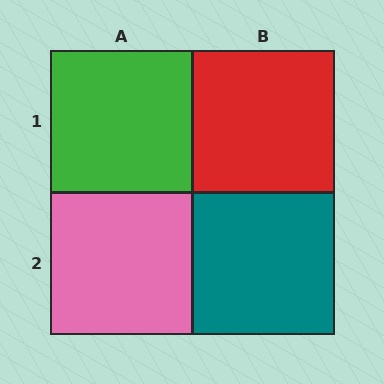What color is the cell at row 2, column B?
Teal.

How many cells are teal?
1 cell is teal.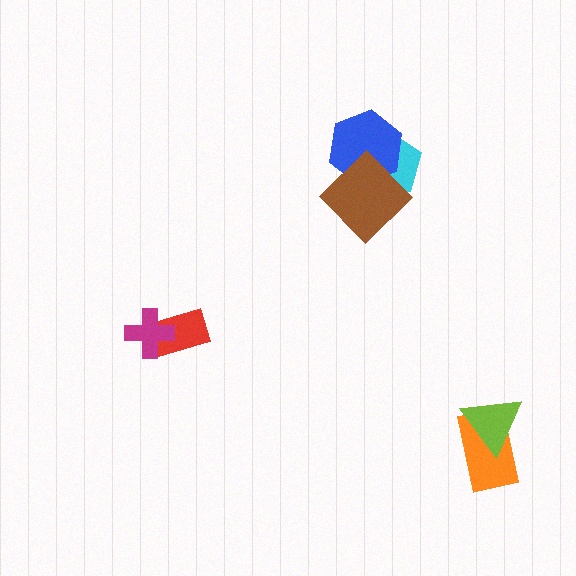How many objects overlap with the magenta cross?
1 object overlaps with the magenta cross.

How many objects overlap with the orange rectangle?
1 object overlaps with the orange rectangle.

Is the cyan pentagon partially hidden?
Yes, it is partially covered by another shape.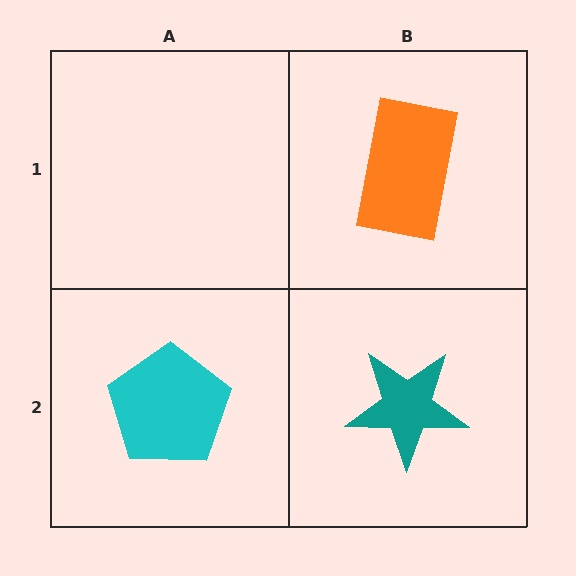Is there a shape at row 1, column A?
No, that cell is empty.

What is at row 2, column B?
A teal star.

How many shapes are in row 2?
2 shapes.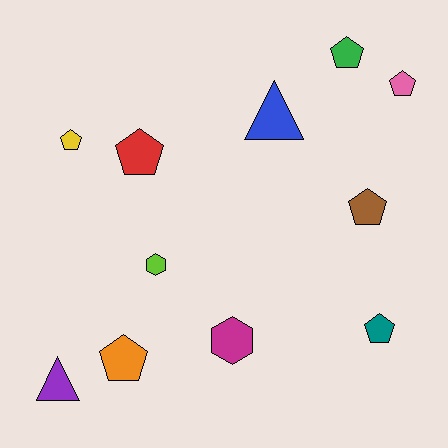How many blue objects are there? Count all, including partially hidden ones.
There is 1 blue object.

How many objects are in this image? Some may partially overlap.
There are 11 objects.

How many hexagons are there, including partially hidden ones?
There are 2 hexagons.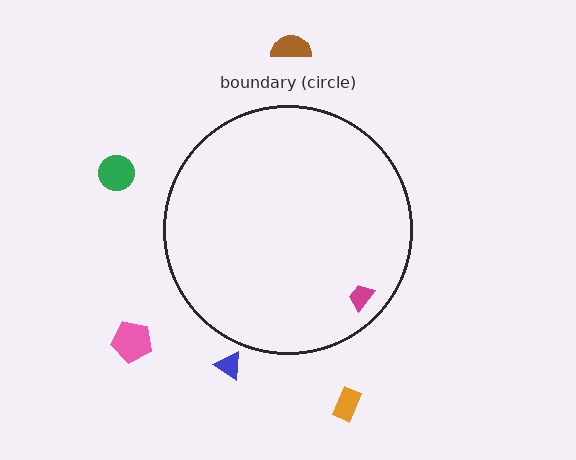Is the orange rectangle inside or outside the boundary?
Outside.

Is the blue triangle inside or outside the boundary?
Outside.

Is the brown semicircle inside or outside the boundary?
Outside.